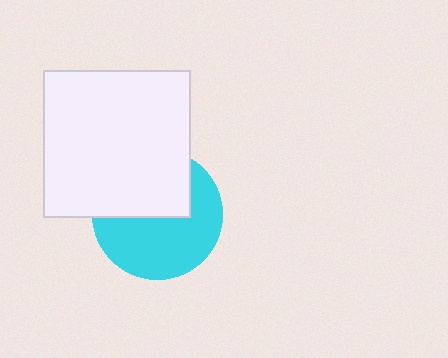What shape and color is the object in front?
The object in front is a white square.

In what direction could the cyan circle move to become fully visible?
The cyan circle could move down. That would shift it out from behind the white square entirely.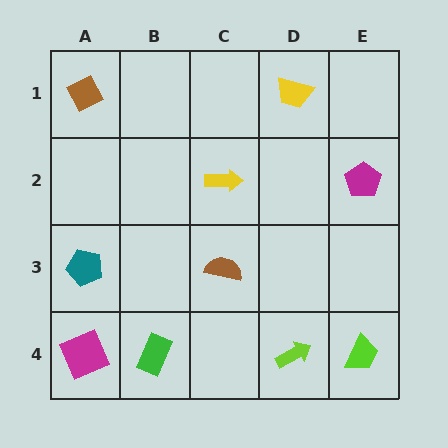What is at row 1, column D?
A yellow trapezoid.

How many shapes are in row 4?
4 shapes.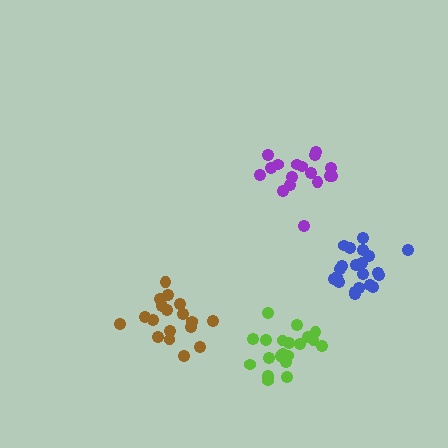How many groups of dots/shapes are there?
There are 4 groups.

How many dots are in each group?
Group 1: 17 dots, Group 2: 18 dots, Group 3: 20 dots, Group 4: 21 dots (76 total).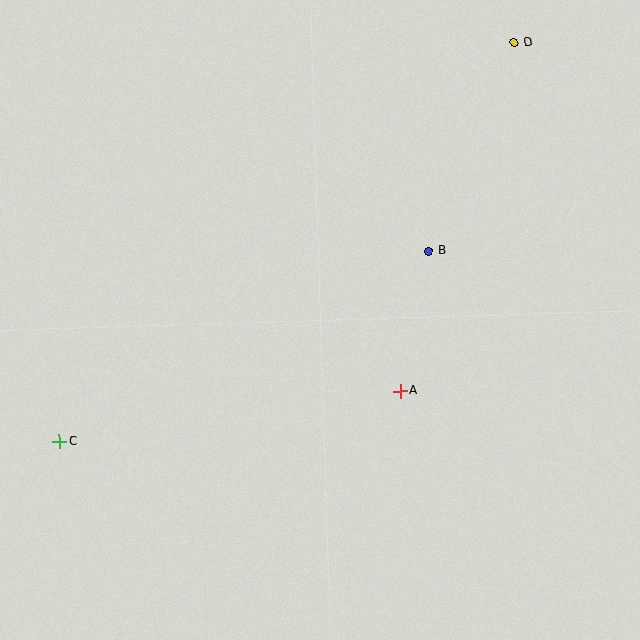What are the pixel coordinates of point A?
Point A is at (400, 391).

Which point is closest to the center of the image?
Point A at (400, 391) is closest to the center.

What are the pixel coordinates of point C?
Point C is at (59, 442).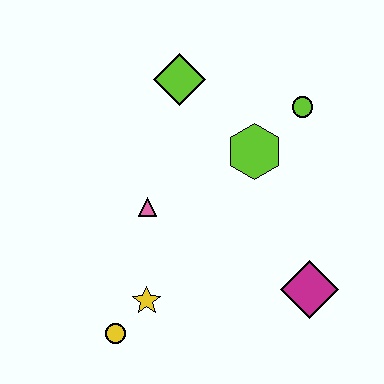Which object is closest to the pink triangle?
The yellow star is closest to the pink triangle.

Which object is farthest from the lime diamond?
The yellow circle is farthest from the lime diamond.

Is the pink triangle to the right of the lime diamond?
No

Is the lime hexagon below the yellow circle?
No